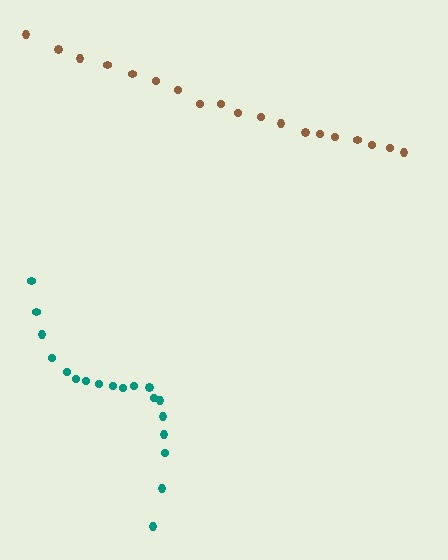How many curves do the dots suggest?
There are 2 distinct paths.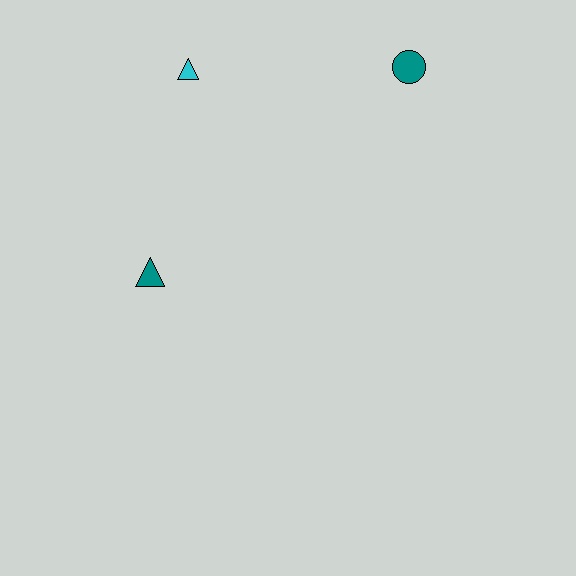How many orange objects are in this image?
There are no orange objects.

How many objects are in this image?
There are 3 objects.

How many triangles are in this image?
There are 2 triangles.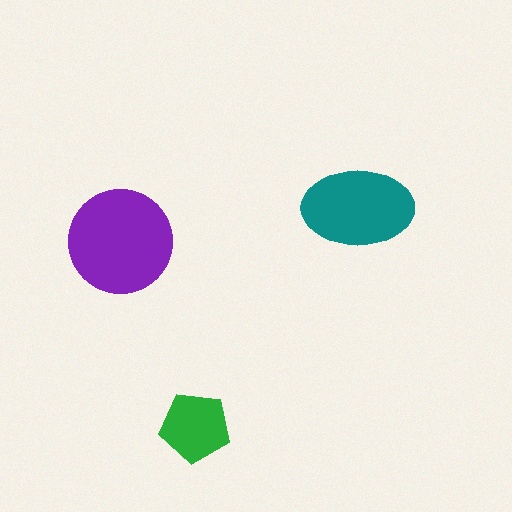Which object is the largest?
The purple circle.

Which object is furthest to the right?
The teal ellipse is rightmost.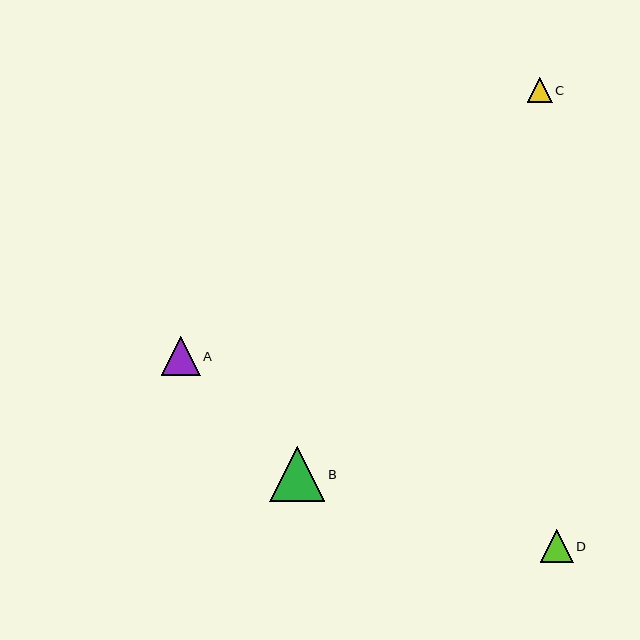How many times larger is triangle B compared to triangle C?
Triangle B is approximately 2.2 times the size of triangle C.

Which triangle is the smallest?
Triangle C is the smallest with a size of approximately 25 pixels.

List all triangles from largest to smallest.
From largest to smallest: B, A, D, C.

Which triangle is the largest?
Triangle B is the largest with a size of approximately 55 pixels.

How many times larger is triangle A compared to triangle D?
Triangle A is approximately 1.2 times the size of triangle D.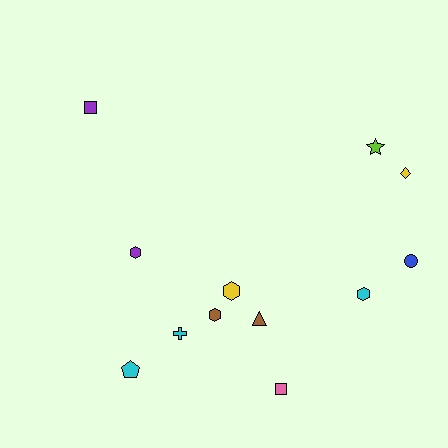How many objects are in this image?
There are 12 objects.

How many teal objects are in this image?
There are no teal objects.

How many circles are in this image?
There is 1 circle.